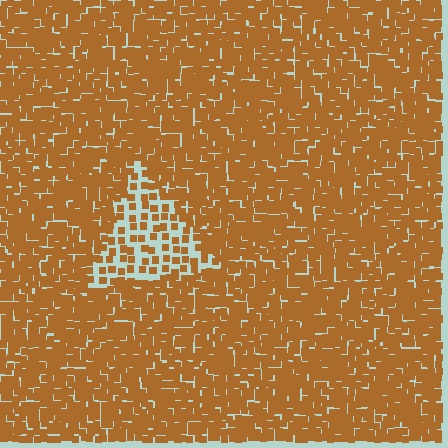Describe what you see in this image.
The image contains small brown elements arranged at two different densities. A triangle-shaped region is visible where the elements are less densely packed than the surrounding area.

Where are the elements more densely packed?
The elements are more densely packed outside the triangle boundary.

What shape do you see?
I see a triangle.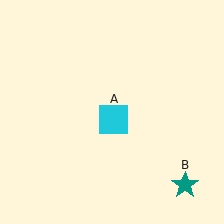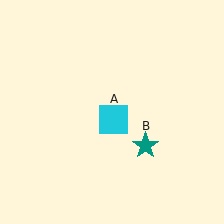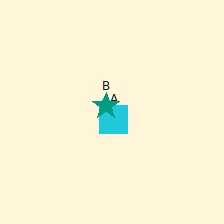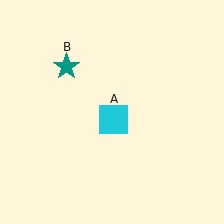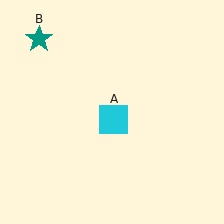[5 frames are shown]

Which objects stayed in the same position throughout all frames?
Cyan square (object A) remained stationary.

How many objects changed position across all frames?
1 object changed position: teal star (object B).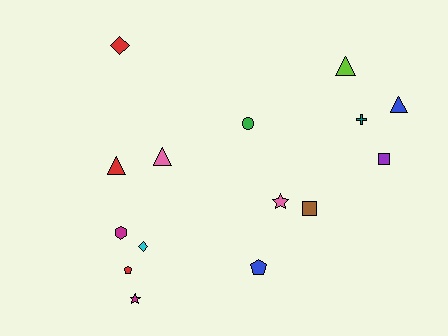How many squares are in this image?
There are 2 squares.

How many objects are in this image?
There are 15 objects.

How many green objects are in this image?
There is 1 green object.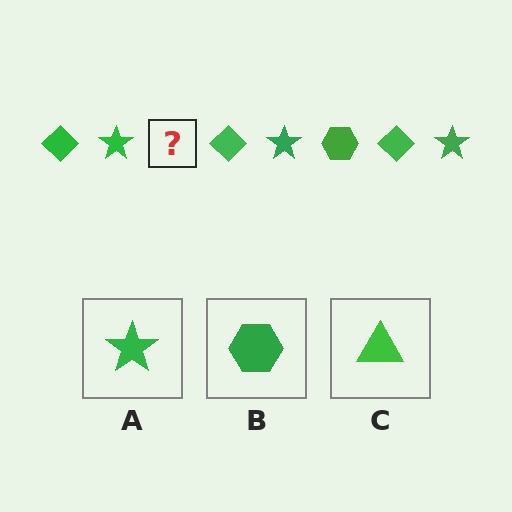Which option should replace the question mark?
Option B.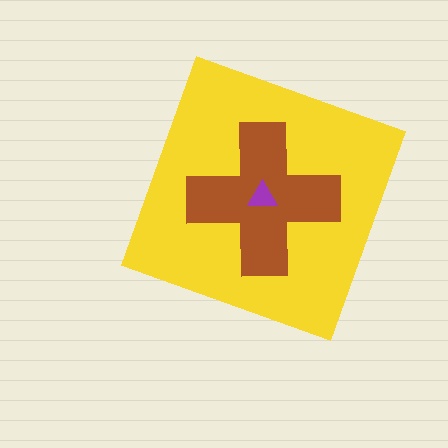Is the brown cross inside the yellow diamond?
Yes.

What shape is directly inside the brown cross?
The purple triangle.